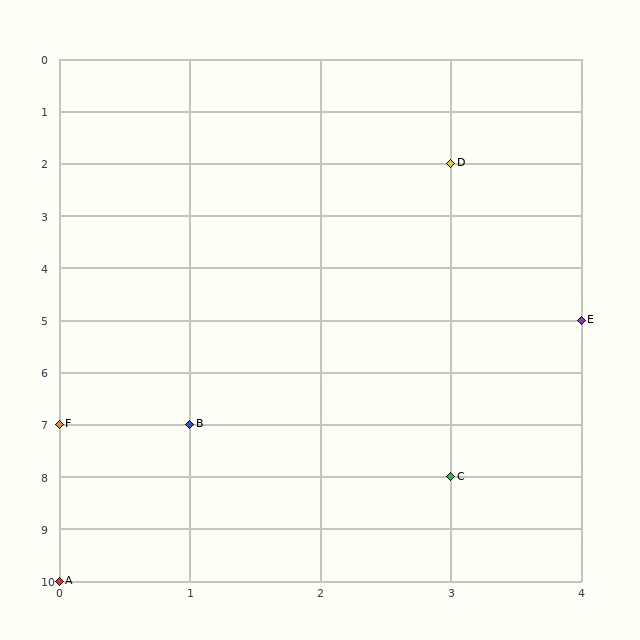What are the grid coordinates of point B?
Point B is at grid coordinates (1, 7).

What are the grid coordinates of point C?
Point C is at grid coordinates (3, 8).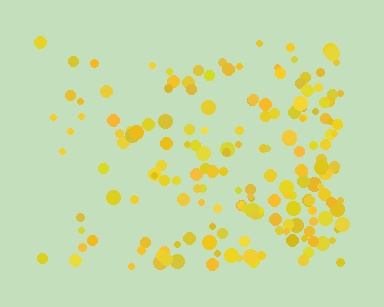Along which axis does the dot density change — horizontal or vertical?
Horizontal.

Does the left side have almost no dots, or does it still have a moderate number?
Still a moderate number, just noticeably fewer than the right.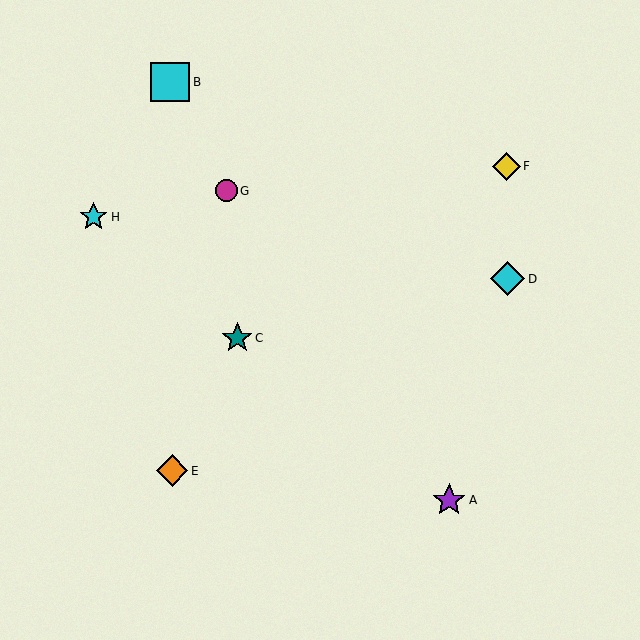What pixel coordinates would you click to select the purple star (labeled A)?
Click at (449, 500) to select the purple star A.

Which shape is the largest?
The cyan square (labeled B) is the largest.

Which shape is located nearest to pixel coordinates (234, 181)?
The magenta circle (labeled G) at (226, 191) is nearest to that location.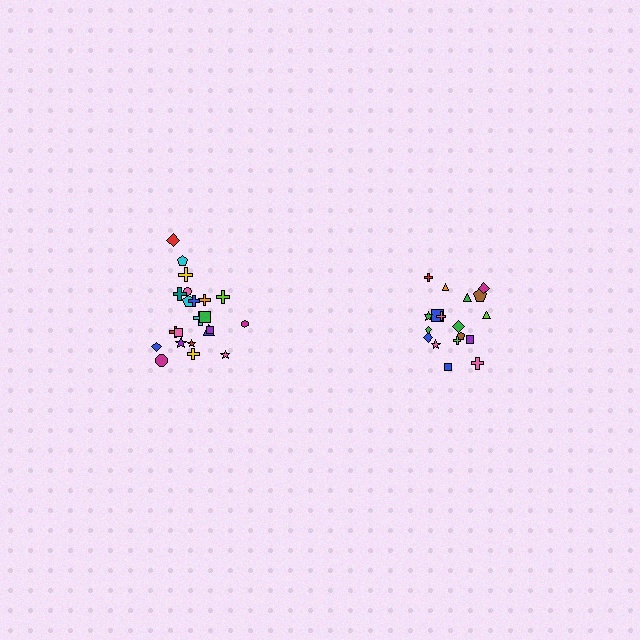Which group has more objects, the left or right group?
The left group.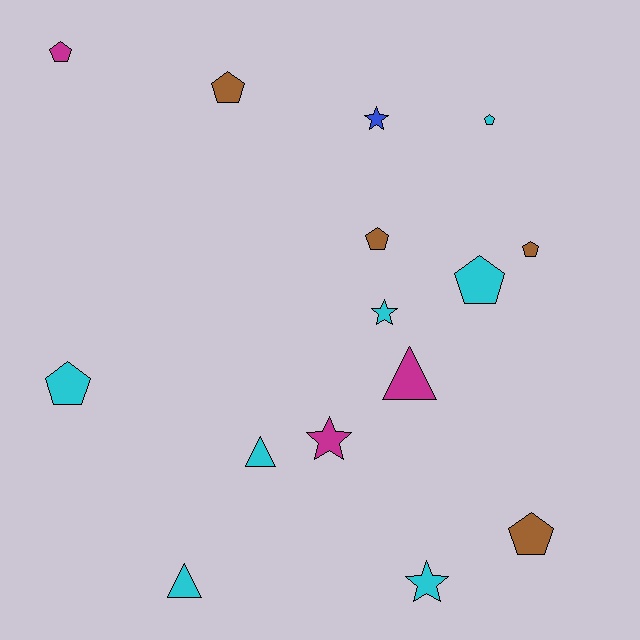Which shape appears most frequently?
Pentagon, with 8 objects.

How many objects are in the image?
There are 15 objects.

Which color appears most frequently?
Cyan, with 7 objects.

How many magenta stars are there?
There is 1 magenta star.